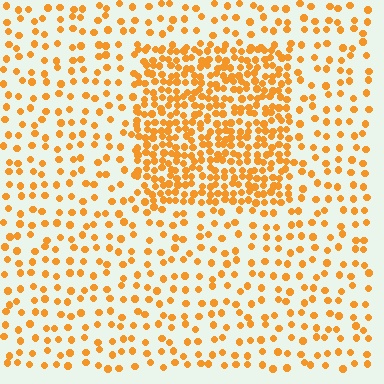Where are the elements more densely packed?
The elements are more densely packed inside the rectangle boundary.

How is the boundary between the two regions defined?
The boundary is defined by a change in element density (approximately 2.6x ratio). All elements are the same color, size, and shape.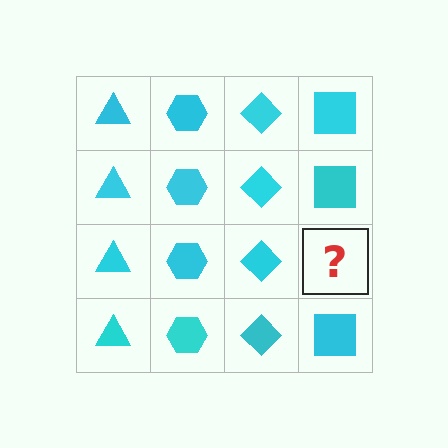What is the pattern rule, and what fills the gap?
The rule is that each column has a consistent shape. The gap should be filled with a cyan square.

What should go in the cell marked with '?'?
The missing cell should contain a cyan square.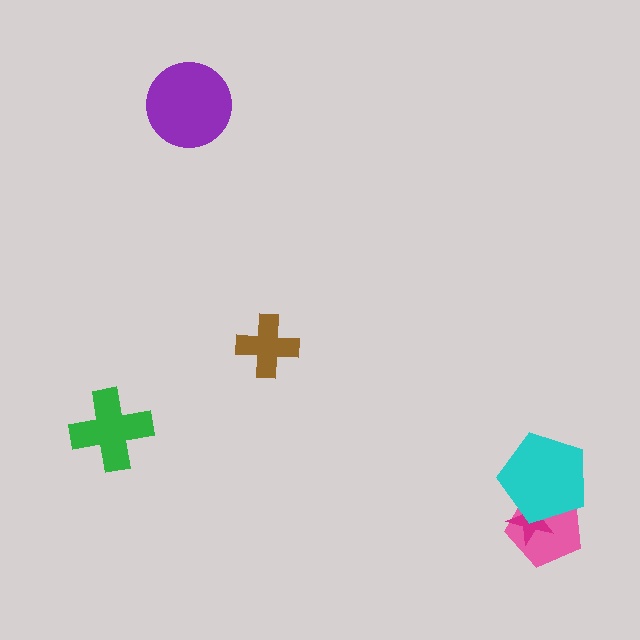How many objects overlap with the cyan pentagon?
2 objects overlap with the cyan pentagon.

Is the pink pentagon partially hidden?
Yes, it is partially covered by another shape.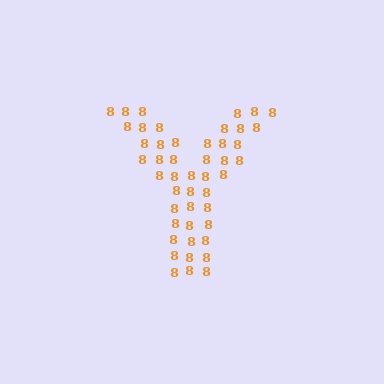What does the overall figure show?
The overall figure shows the letter Y.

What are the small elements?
The small elements are digit 8's.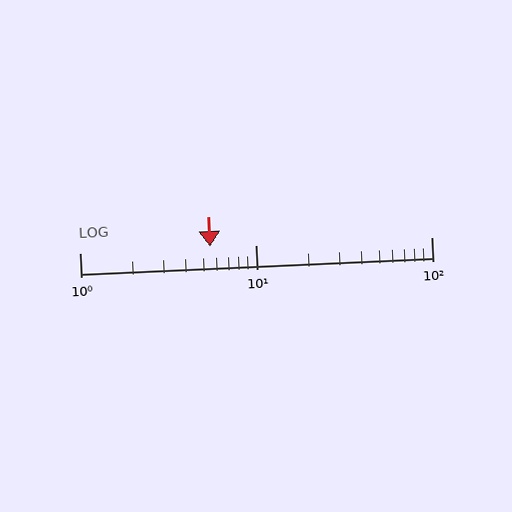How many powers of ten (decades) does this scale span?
The scale spans 2 decades, from 1 to 100.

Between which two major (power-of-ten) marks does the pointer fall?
The pointer is between 1 and 10.